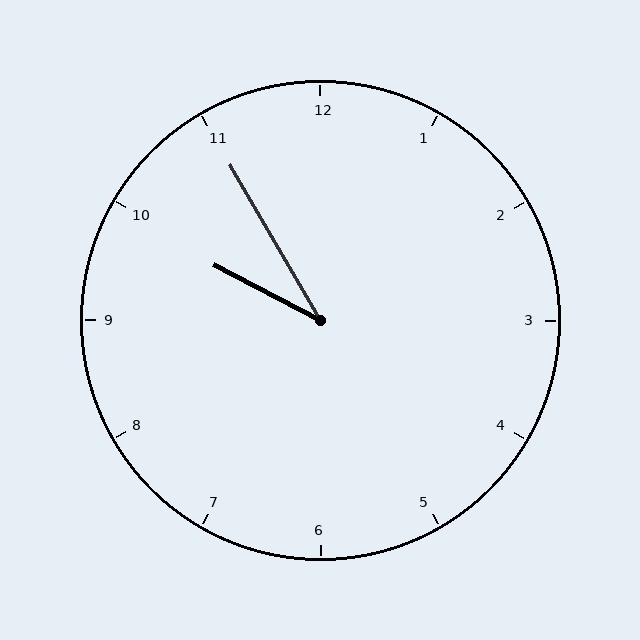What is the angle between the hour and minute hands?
Approximately 32 degrees.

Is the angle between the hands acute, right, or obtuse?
It is acute.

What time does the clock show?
9:55.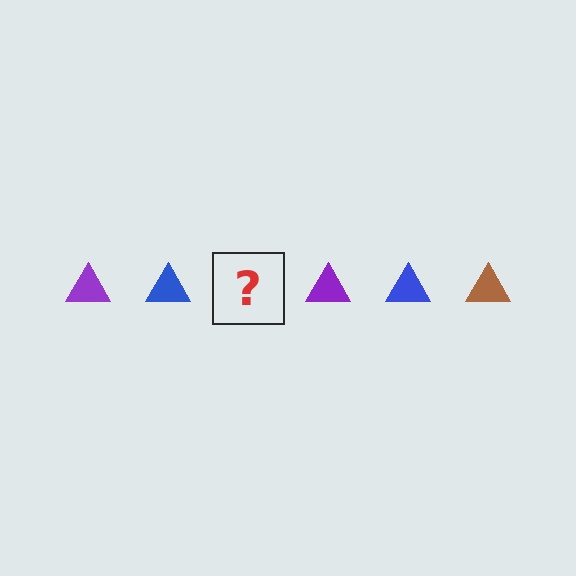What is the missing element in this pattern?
The missing element is a brown triangle.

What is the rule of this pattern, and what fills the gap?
The rule is that the pattern cycles through purple, blue, brown triangles. The gap should be filled with a brown triangle.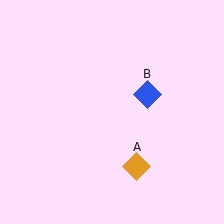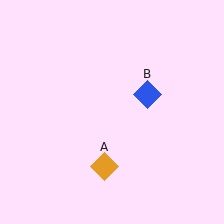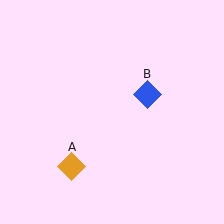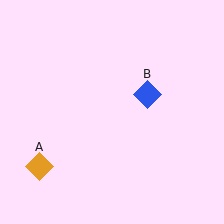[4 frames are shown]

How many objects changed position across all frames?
1 object changed position: orange diamond (object A).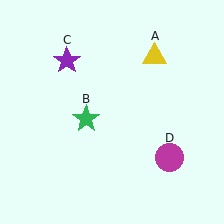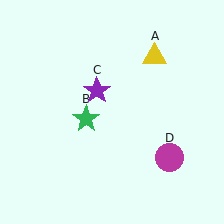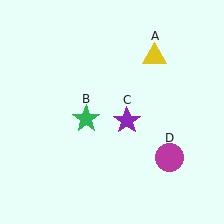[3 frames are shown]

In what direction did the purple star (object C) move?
The purple star (object C) moved down and to the right.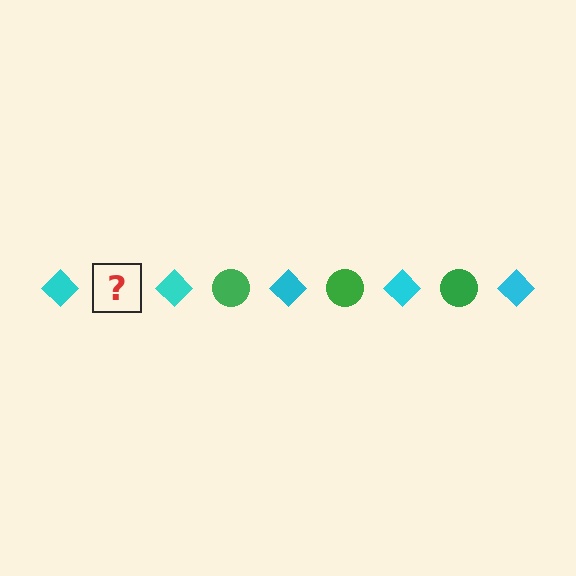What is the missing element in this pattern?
The missing element is a green circle.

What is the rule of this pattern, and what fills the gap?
The rule is that the pattern alternates between cyan diamond and green circle. The gap should be filled with a green circle.